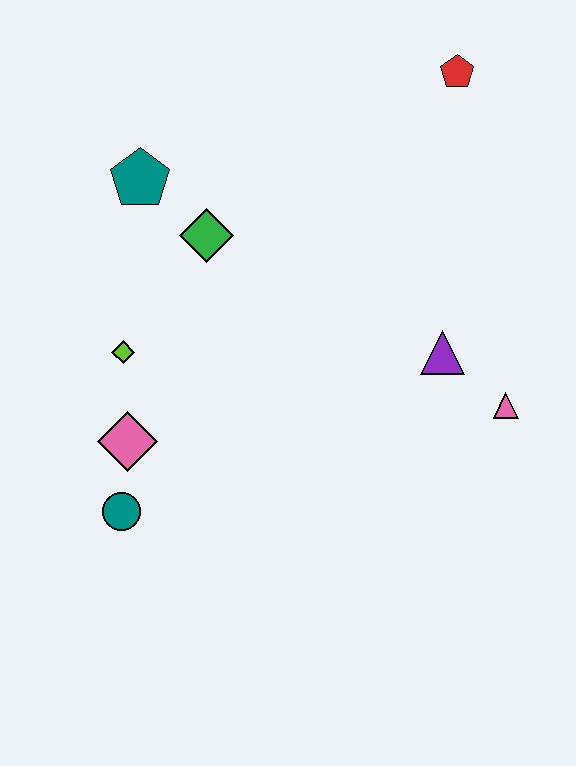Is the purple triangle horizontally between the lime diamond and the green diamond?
No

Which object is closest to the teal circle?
The pink diamond is closest to the teal circle.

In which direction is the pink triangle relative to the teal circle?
The pink triangle is to the right of the teal circle.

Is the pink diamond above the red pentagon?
No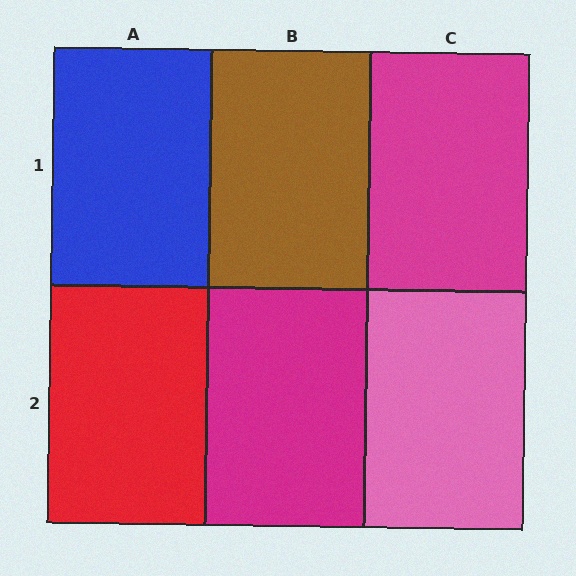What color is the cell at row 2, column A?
Red.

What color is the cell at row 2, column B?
Magenta.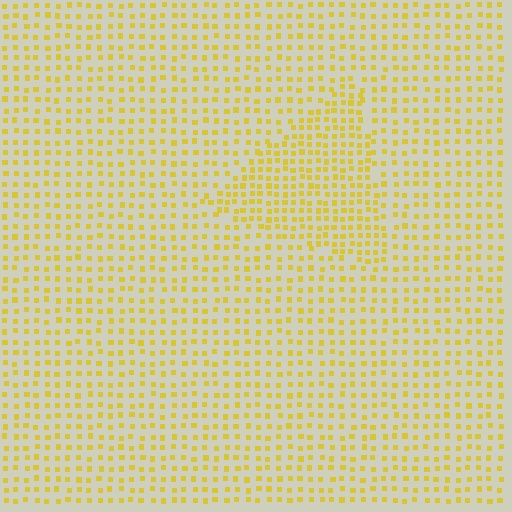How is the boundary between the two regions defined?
The boundary is defined by a change in element density (approximately 1.6x ratio). All elements are the same color, size, and shape.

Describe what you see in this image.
The image contains small yellow elements arranged at two different densities. A triangle-shaped region is visible where the elements are more densely packed than the surrounding area.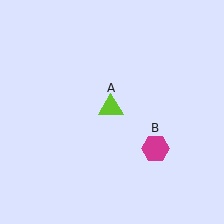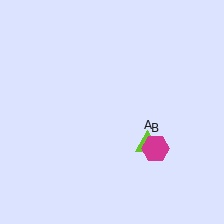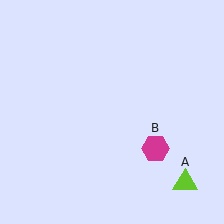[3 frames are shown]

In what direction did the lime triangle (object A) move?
The lime triangle (object A) moved down and to the right.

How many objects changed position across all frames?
1 object changed position: lime triangle (object A).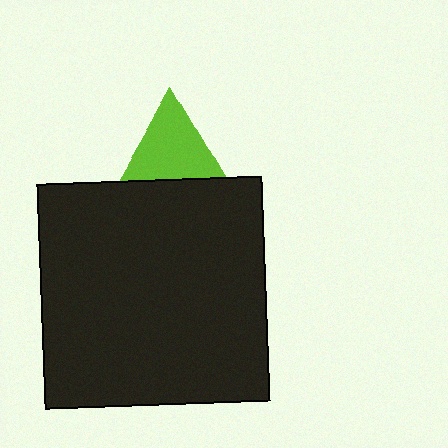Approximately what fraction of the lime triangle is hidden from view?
Roughly 35% of the lime triangle is hidden behind the black square.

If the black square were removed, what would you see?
You would see the complete lime triangle.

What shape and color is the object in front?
The object in front is a black square.